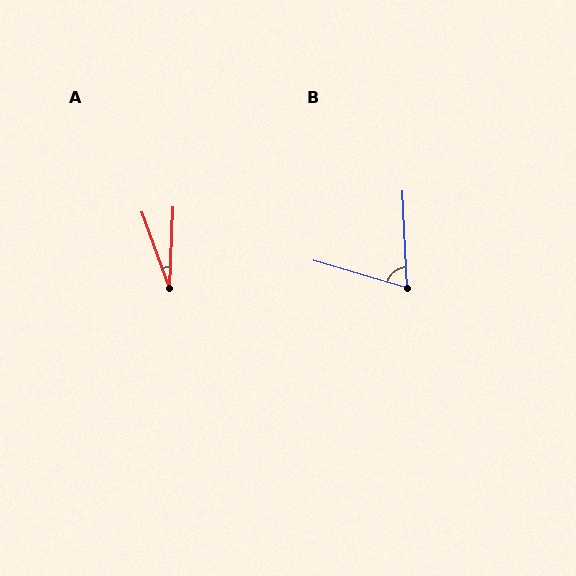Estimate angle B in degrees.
Approximately 71 degrees.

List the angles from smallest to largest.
A (22°), B (71°).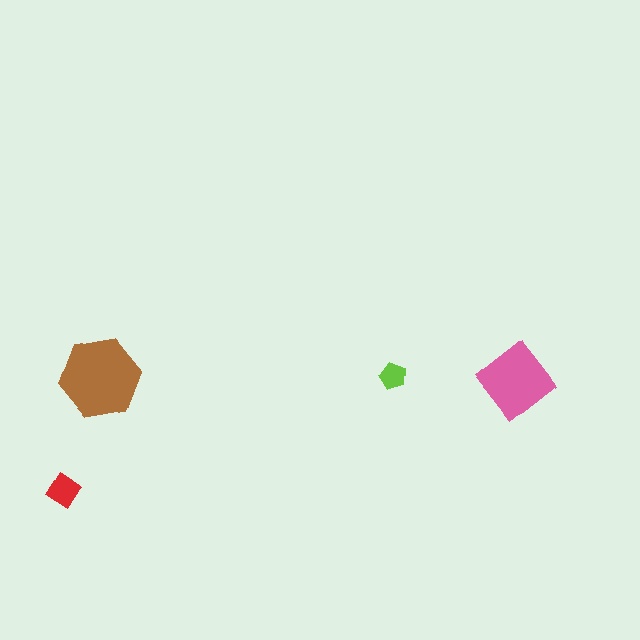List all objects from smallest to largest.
The lime pentagon, the red diamond, the pink diamond, the brown hexagon.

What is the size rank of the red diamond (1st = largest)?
3rd.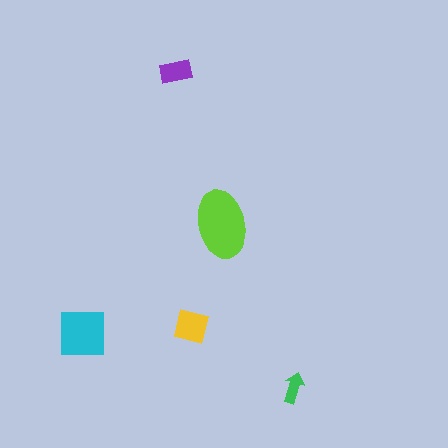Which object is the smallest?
The green arrow.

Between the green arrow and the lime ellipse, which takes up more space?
The lime ellipse.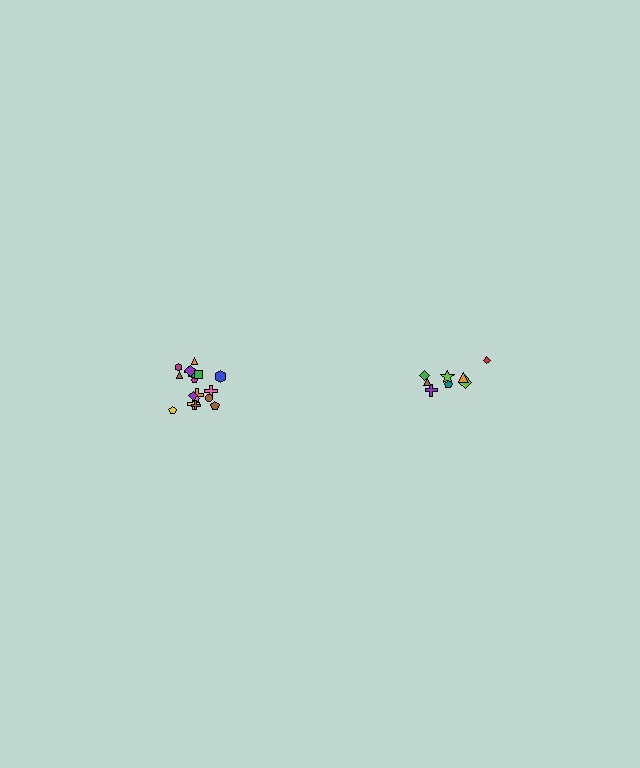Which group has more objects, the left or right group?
The left group.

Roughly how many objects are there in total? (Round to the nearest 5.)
Roughly 25 objects in total.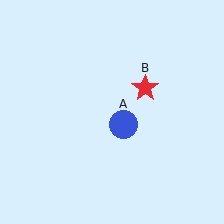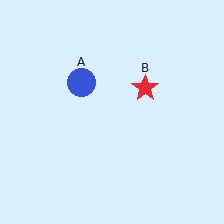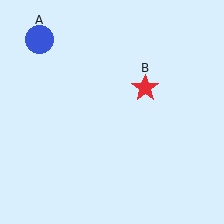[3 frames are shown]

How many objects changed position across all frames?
1 object changed position: blue circle (object A).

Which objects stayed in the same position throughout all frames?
Red star (object B) remained stationary.